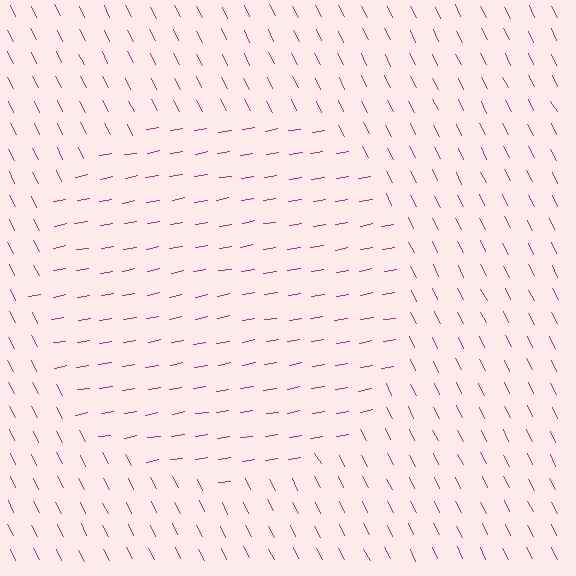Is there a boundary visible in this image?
Yes, there is a texture boundary formed by a change in line orientation.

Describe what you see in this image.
The image is filled with small magenta line segments. A circle region in the image has lines oriented differently from the surrounding lines, creating a visible texture boundary.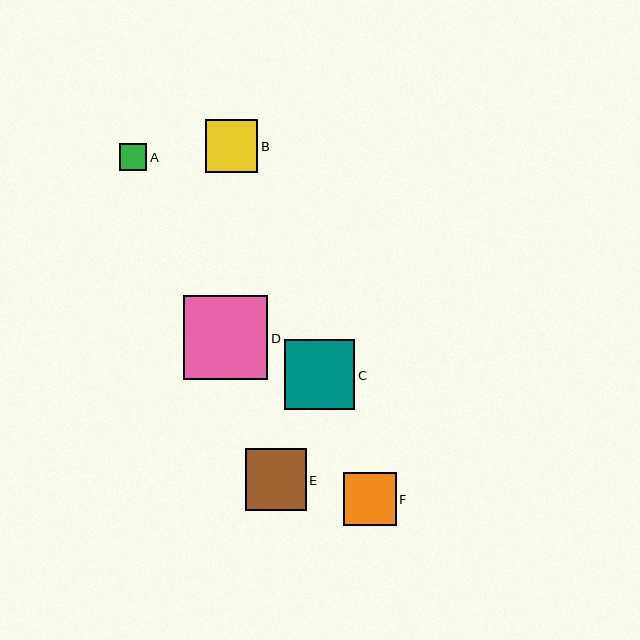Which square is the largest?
Square D is the largest with a size of approximately 84 pixels.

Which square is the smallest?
Square A is the smallest with a size of approximately 27 pixels.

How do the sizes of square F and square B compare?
Square F and square B are approximately the same size.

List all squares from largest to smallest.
From largest to smallest: D, C, E, F, B, A.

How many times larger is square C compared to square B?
Square C is approximately 1.3 times the size of square B.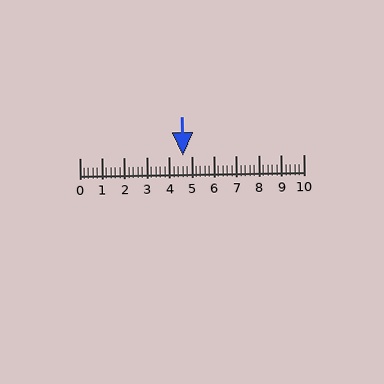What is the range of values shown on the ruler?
The ruler shows values from 0 to 10.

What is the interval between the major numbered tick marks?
The major tick marks are spaced 1 units apart.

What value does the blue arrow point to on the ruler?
The blue arrow points to approximately 4.6.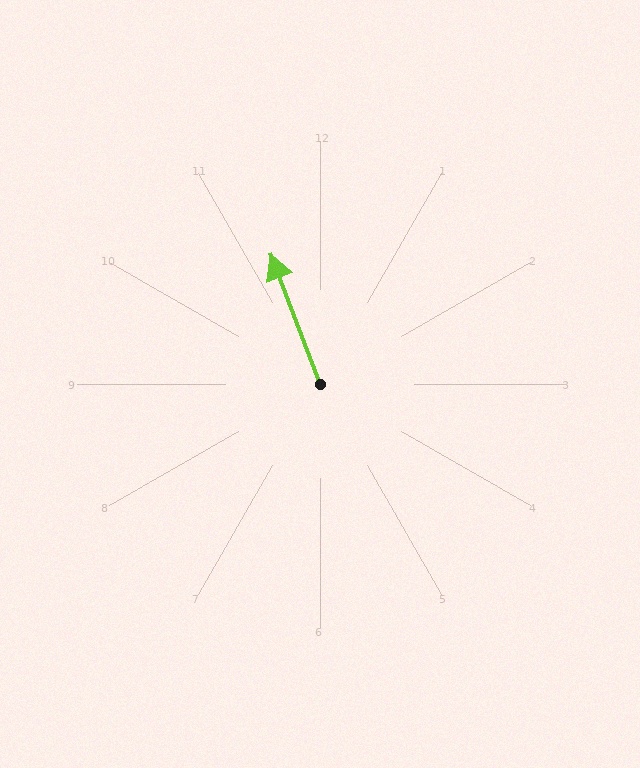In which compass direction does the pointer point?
North.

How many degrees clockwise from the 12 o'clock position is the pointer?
Approximately 339 degrees.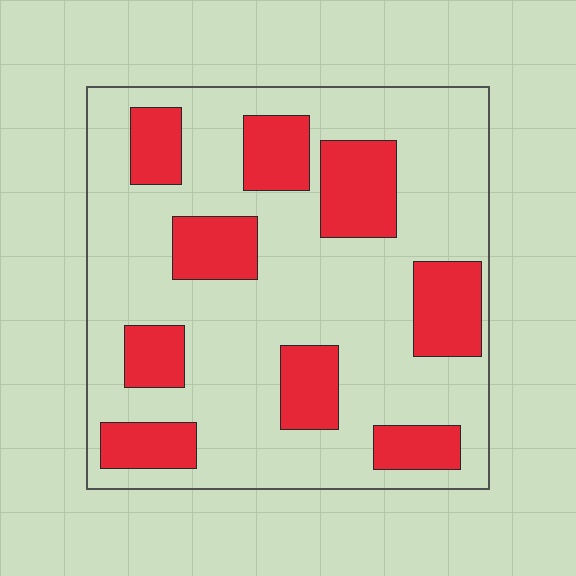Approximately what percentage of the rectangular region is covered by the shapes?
Approximately 30%.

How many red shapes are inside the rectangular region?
9.